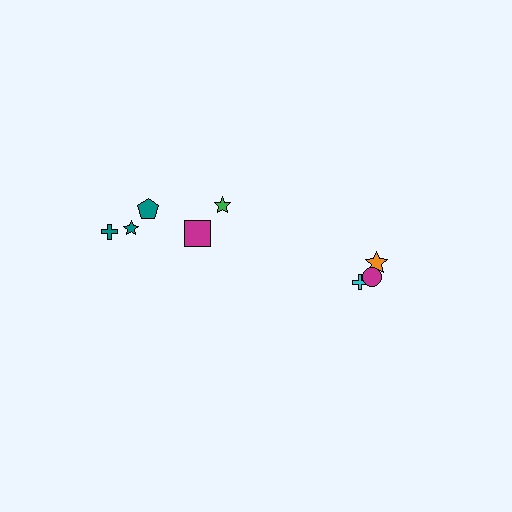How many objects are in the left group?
There are 5 objects.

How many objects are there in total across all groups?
There are 8 objects.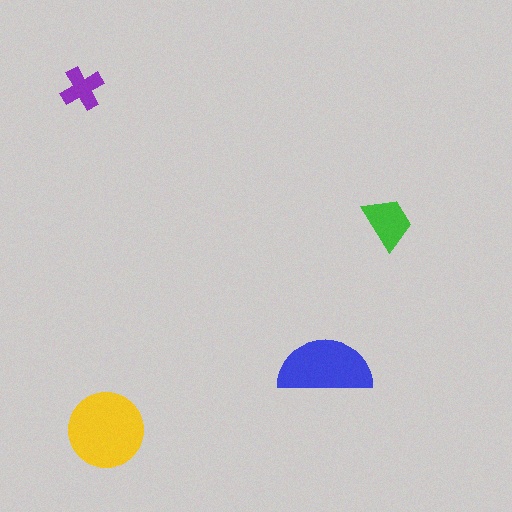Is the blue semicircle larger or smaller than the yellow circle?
Smaller.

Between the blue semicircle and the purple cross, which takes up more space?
The blue semicircle.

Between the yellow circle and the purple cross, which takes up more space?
The yellow circle.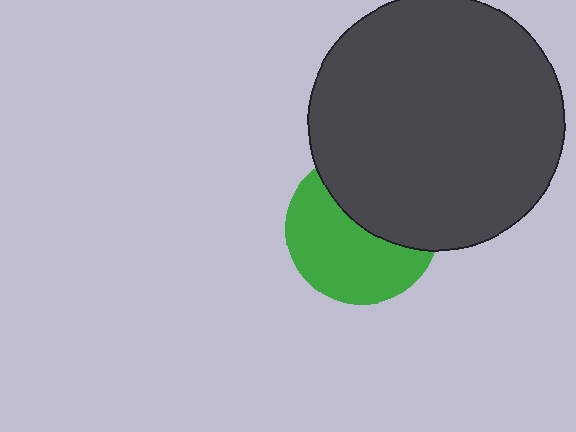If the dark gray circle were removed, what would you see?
You would see the complete green circle.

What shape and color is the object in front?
The object in front is a dark gray circle.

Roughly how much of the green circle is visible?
About half of it is visible (roughly 57%).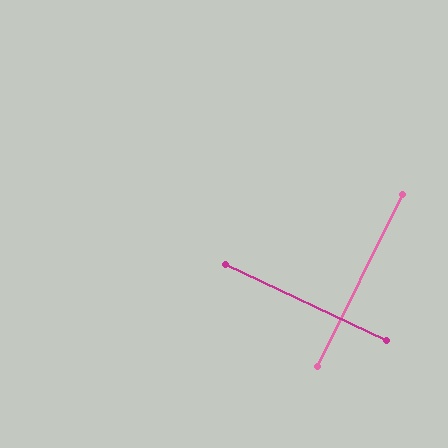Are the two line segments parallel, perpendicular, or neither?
Perpendicular — they meet at approximately 89°.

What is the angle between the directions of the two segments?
Approximately 89 degrees.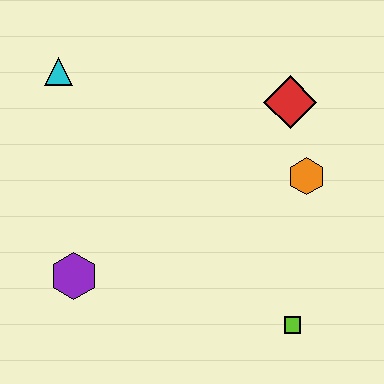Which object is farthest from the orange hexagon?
The cyan triangle is farthest from the orange hexagon.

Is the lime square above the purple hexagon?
No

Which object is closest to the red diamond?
The orange hexagon is closest to the red diamond.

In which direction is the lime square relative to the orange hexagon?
The lime square is below the orange hexagon.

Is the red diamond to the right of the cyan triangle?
Yes